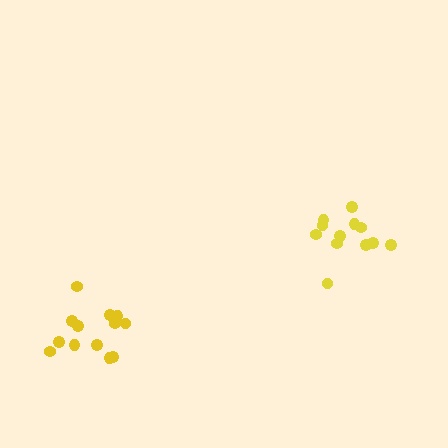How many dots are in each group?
Group 1: 12 dots, Group 2: 13 dots (25 total).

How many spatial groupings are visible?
There are 2 spatial groupings.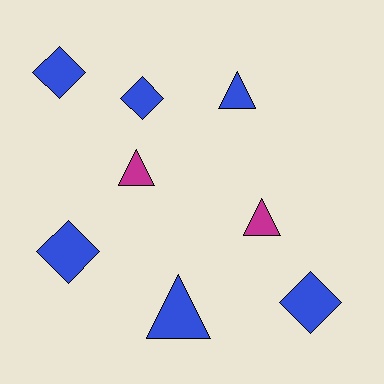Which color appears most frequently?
Blue, with 6 objects.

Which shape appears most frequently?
Diamond, with 4 objects.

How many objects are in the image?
There are 8 objects.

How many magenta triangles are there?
There are 2 magenta triangles.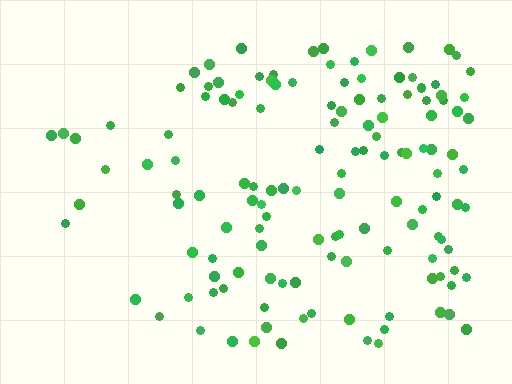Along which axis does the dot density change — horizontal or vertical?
Horizontal.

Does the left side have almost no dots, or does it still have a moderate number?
Still a moderate number, just noticeably fewer than the right.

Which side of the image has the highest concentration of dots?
The right.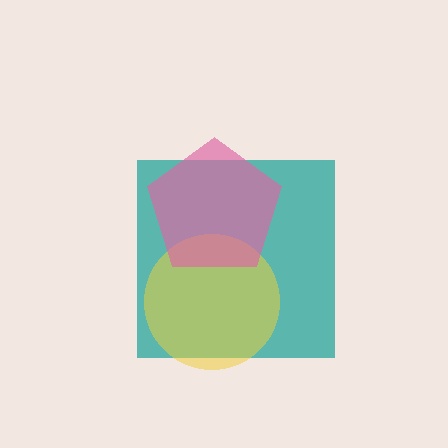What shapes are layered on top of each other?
The layered shapes are: a teal square, a yellow circle, a pink pentagon.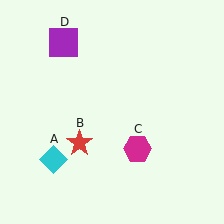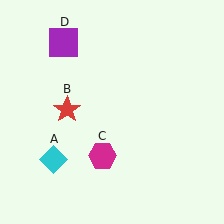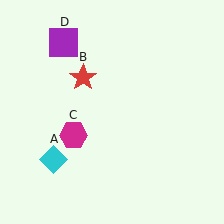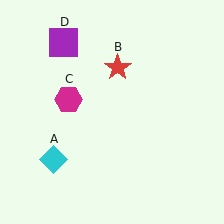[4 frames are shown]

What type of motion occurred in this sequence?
The red star (object B), magenta hexagon (object C) rotated clockwise around the center of the scene.